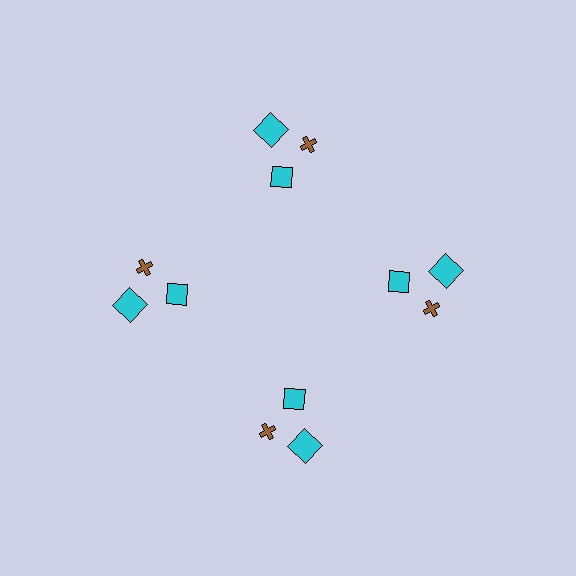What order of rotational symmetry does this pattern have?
This pattern has 4-fold rotational symmetry.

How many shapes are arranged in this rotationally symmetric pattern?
There are 12 shapes, arranged in 4 groups of 3.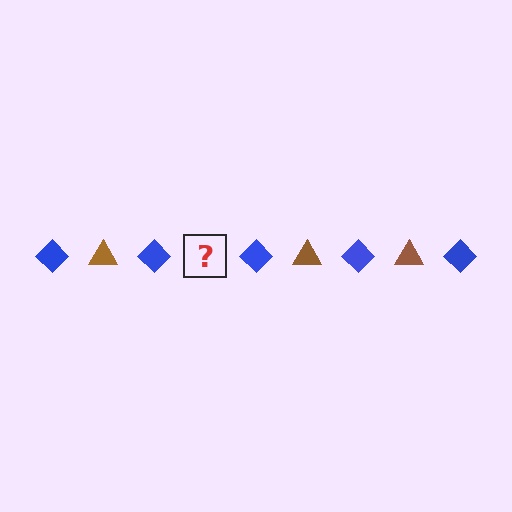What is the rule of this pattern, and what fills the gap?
The rule is that the pattern alternates between blue diamond and brown triangle. The gap should be filled with a brown triangle.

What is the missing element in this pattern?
The missing element is a brown triangle.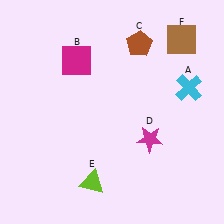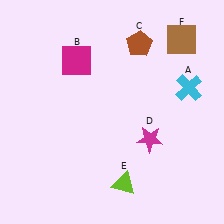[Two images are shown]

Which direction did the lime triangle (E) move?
The lime triangle (E) moved right.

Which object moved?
The lime triangle (E) moved right.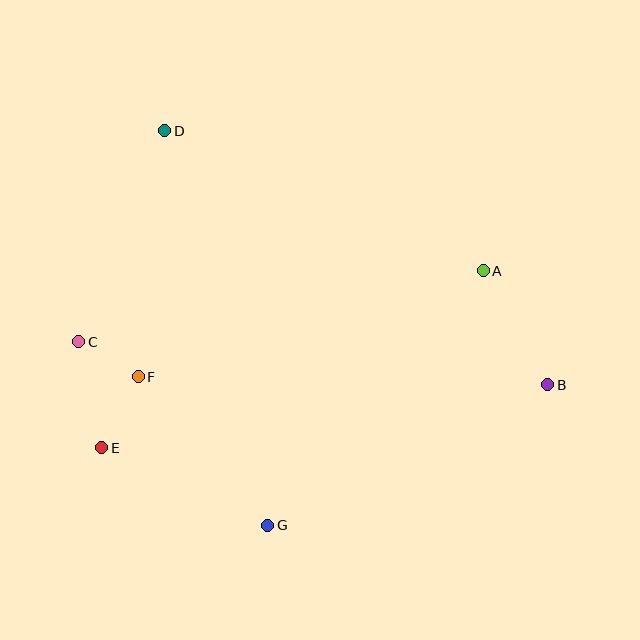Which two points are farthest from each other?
Points B and C are farthest from each other.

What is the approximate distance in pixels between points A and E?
The distance between A and E is approximately 421 pixels.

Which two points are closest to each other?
Points C and F are closest to each other.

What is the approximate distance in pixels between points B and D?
The distance between B and D is approximately 460 pixels.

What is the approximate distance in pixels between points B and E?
The distance between B and E is approximately 450 pixels.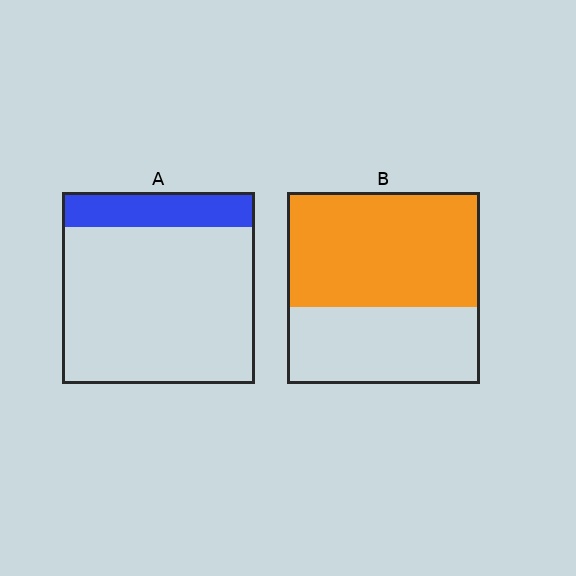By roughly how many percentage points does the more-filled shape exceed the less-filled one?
By roughly 40 percentage points (B over A).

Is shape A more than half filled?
No.